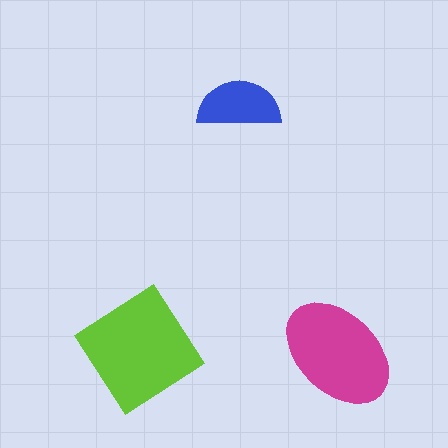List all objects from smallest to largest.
The blue semicircle, the magenta ellipse, the lime diamond.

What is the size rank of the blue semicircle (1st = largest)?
3rd.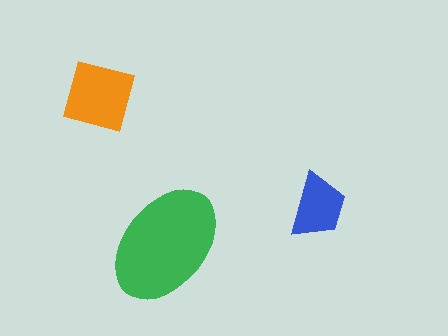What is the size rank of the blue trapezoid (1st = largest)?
3rd.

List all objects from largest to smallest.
The green ellipse, the orange square, the blue trapezoid.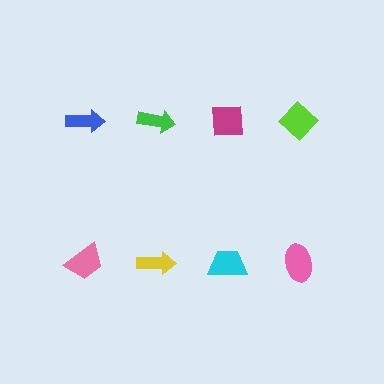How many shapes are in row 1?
4 shapes.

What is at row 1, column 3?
A magenta square.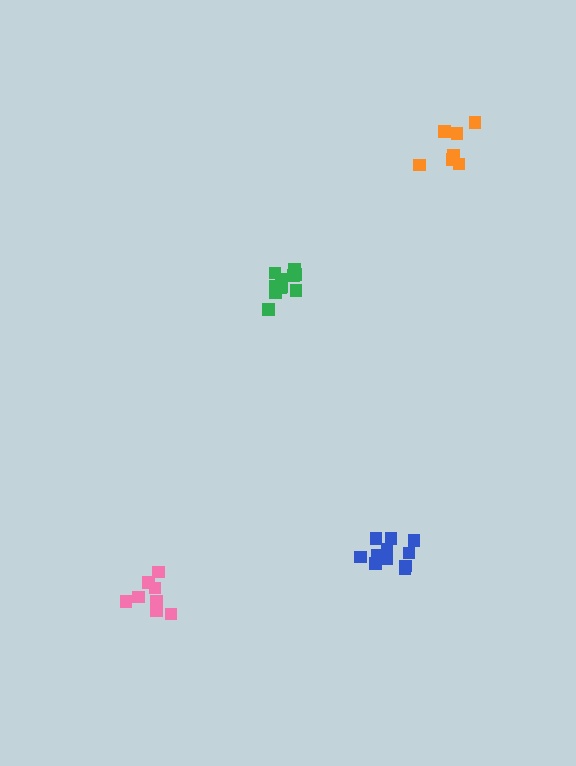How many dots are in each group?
Group 1: 7 dots, Group 2: 8 dots, Group 3: 11 dots, Group 4: 11 dots (37 total).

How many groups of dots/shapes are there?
There are 4 groups.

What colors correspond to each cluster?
The clusters are colored: orange, pink, blue, green.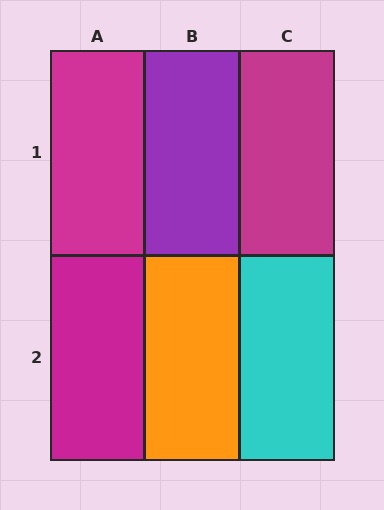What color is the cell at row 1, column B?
Purple.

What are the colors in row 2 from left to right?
Magenta, orange, cyan.